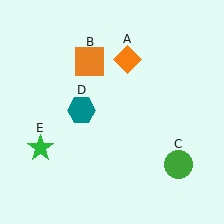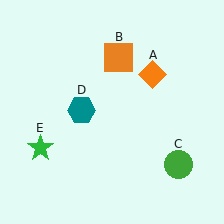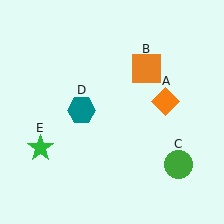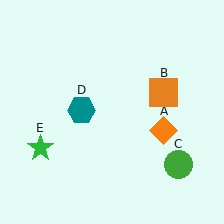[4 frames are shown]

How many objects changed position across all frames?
2 objects changed position: orange diamond (object A), orange square (object B).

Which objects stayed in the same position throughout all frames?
Green circle (object C) and teal hexagon (object D) and green star (object E) remained stationary.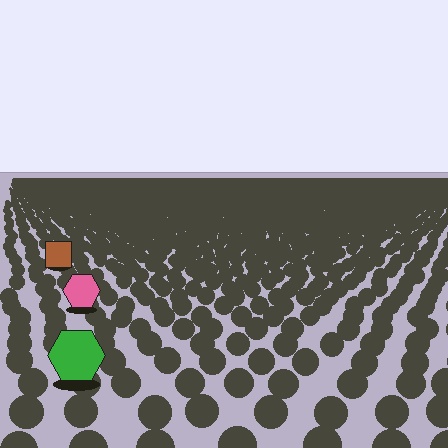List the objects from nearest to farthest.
From nearest to farthest: the green hexagon, the pink hexagon, the brown square.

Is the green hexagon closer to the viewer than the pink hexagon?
Yes. The green hexagon is closer — you can tell from the texture gradient: the ground texture is coarser near it.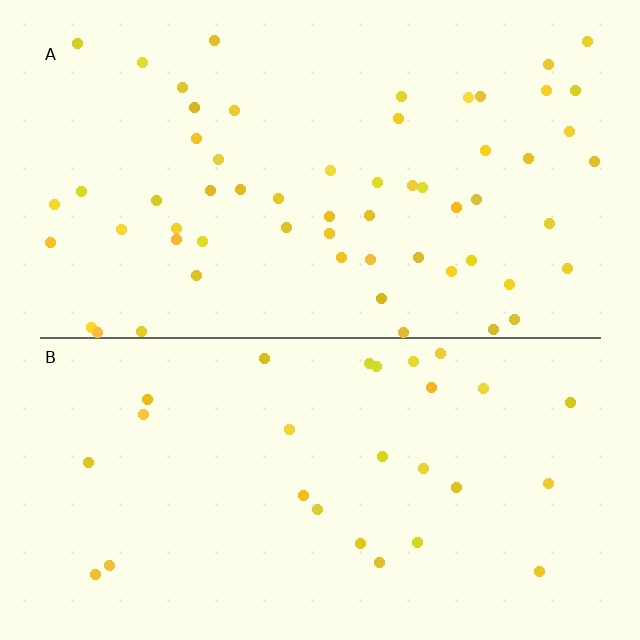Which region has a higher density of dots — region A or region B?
A (the top).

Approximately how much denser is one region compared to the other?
Approximately 2.1× — region A over region B.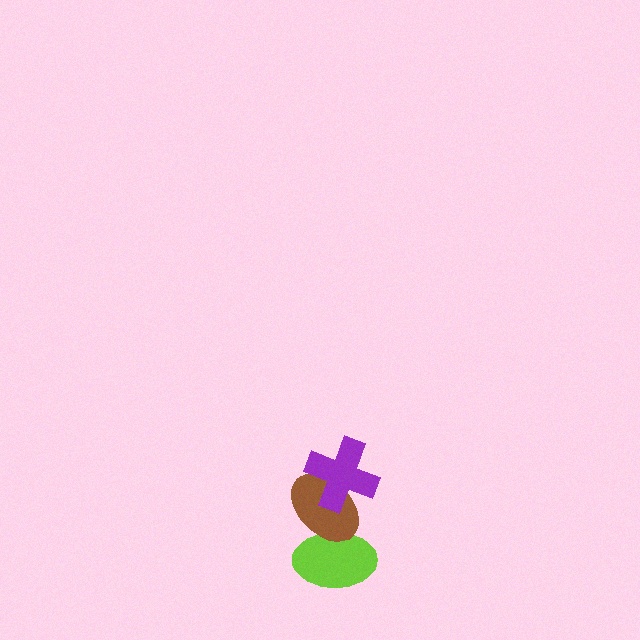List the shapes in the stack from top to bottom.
From top to bottom: the purple cross, the brown ellipse, the lime ellipse.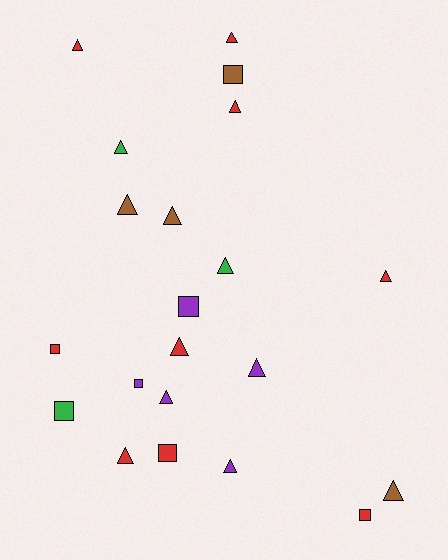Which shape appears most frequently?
Triangle, with 14 objects.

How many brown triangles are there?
There are 3 brown triangles.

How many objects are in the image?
There are 21 objects.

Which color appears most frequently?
Red, with 9 objects.